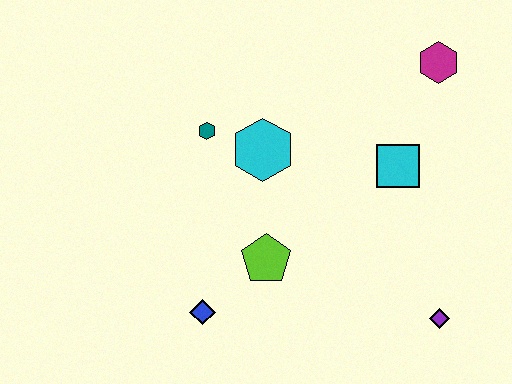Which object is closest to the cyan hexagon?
The teal hexagon is closest to the cyan hexagon.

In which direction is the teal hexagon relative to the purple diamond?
The teal hexagon is to the left of the purple diamond.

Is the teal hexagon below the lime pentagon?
No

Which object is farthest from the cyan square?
The blue diamond is farthest from the cyan square.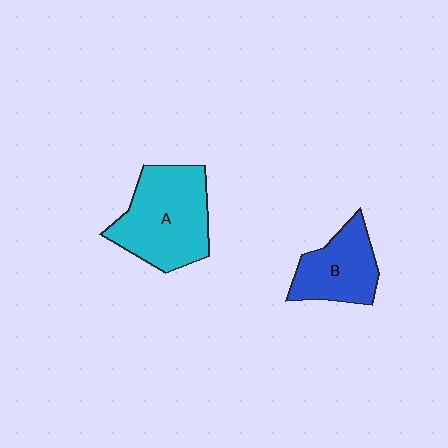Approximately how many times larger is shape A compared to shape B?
Approximately 1.5 times.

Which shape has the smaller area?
Shape B (blue).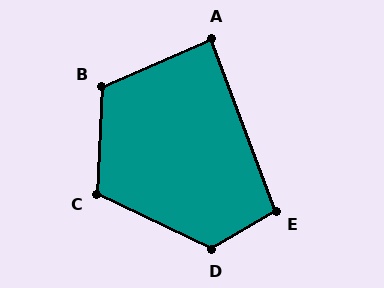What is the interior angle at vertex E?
Approximately 101 degrees (obtuse).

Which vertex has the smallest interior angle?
A, at approximately 87 degrees.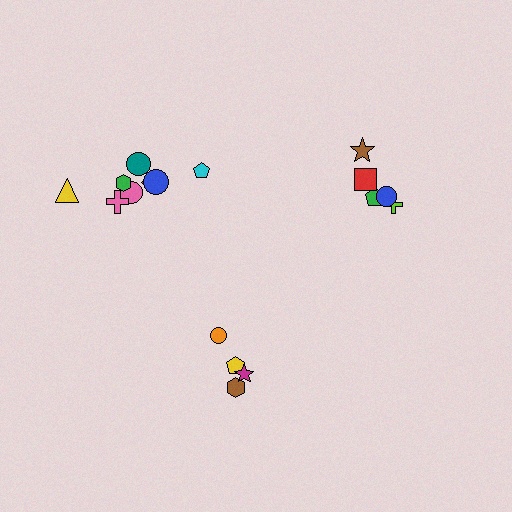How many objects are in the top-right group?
There are 5 objects.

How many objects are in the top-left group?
There are 8 objects.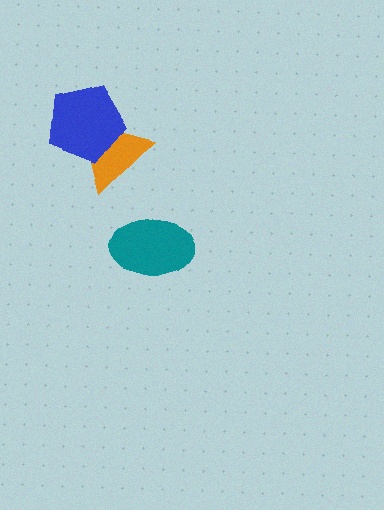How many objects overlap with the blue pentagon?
1 object overlaps with the blue pentagon.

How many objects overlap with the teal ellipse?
0 objects overlap with the teal ellipse.